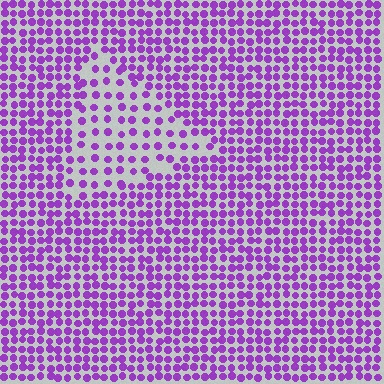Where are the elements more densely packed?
The elements are more densely packed outside the triangle boundary.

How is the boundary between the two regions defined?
The boundary is defined by a change in element density (approximately 1.9x ratio). All elements are the same color, size, and shape.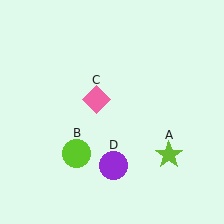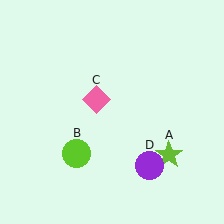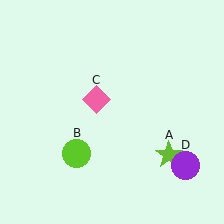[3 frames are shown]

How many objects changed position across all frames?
1 object changed position: purple circle (object D).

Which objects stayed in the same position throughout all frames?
Lime star (object A) and lime circle (object B) and pink diamond (object C) remained stationary.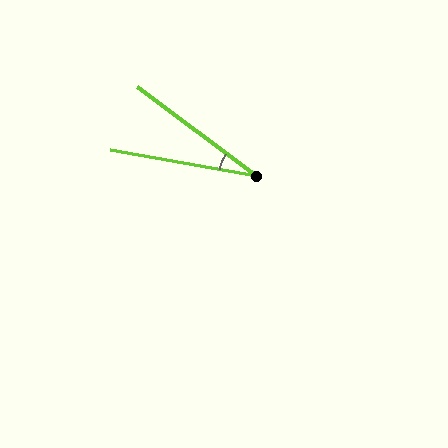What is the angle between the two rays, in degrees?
Approximately 27 degrees.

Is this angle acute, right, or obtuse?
It is acute.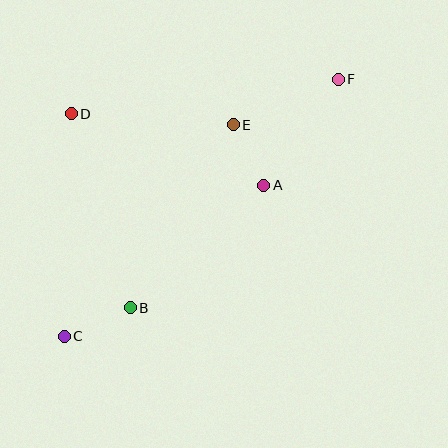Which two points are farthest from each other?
Points C and F are farthest from each other.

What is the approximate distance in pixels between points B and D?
The distance between B and D is approximately 203 pixels.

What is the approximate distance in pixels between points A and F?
The distance between A and F is approximately 129 pixels.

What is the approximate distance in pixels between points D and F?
The distance between D and F is approximately 269 pixels.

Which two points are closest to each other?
Points A and E are closest to each other.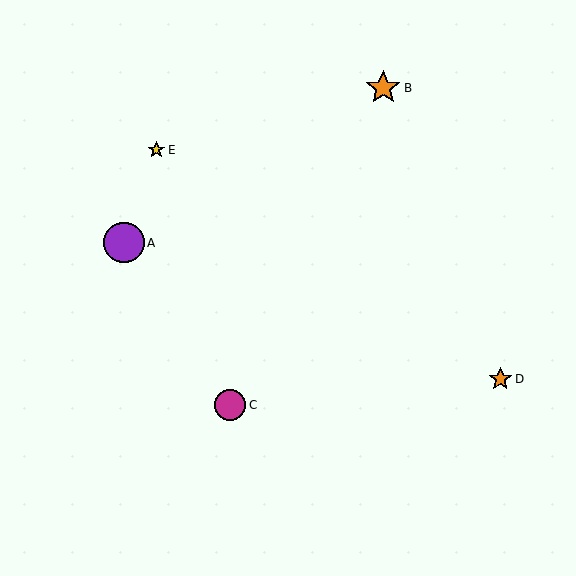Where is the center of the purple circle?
The center of the purple circle is at (124, 243).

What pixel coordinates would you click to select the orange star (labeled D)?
Click at (500, 379) to select the orange star D.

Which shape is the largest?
The purple circle (labeled A) is the largest.